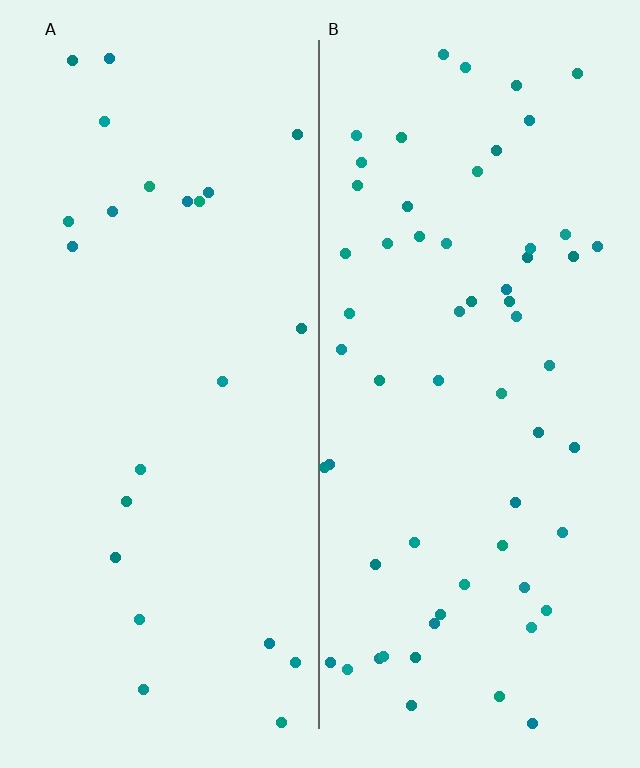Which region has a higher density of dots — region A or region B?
B (the right).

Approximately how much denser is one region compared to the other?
Approximately 2.6× — region B over region A.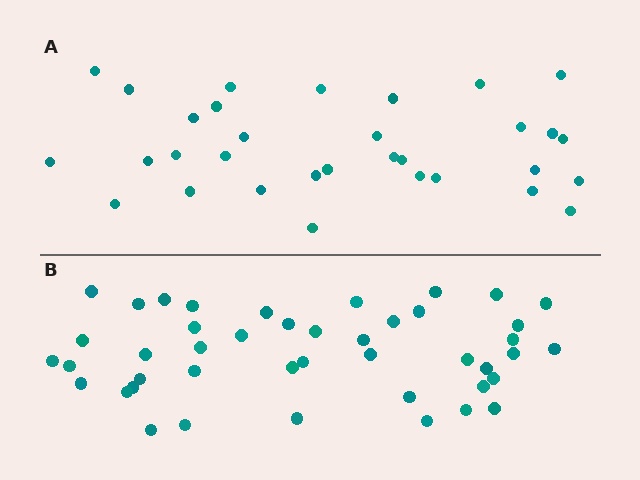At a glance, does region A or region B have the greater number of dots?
Region B (the bottom region) has more dots.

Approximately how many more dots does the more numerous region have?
Region B has roughly 12 or so more dots than region A.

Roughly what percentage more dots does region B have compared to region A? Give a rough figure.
About 40% more.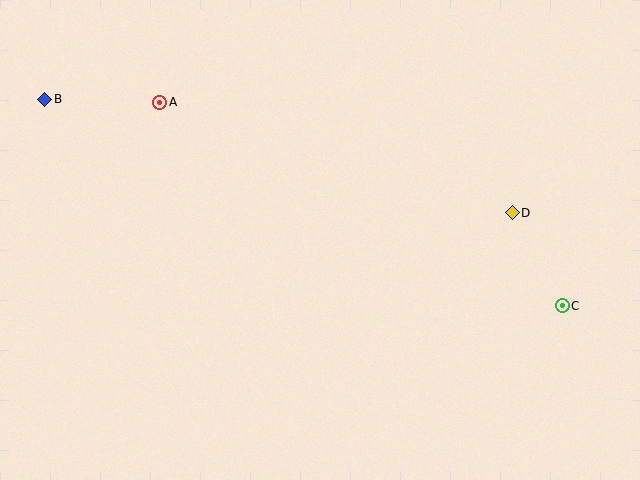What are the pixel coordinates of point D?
Point D is at (512, 213).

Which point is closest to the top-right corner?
Point D is closest to the top-right corner.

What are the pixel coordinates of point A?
Point A is at (160, 102).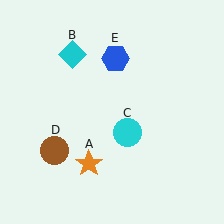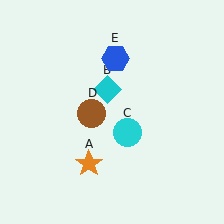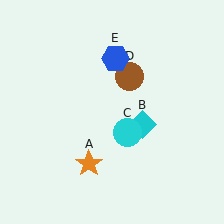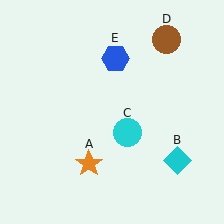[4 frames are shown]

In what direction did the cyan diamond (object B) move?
The cyan diamond (object B) moved down and to the right.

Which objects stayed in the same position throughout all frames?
Orange star (object A) and cyan circle (object C) and blue hexagon (object E) remained stationary.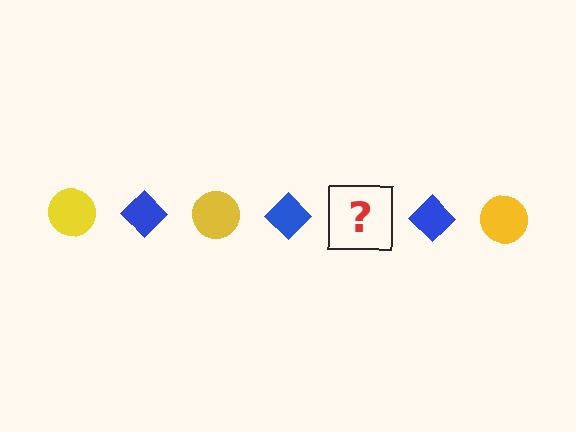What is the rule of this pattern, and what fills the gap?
The rule is that the pattern alternates between yellow circle and blue diamond. The gap should be filled with a yellow circle.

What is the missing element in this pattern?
The missing element is a yellow circle.